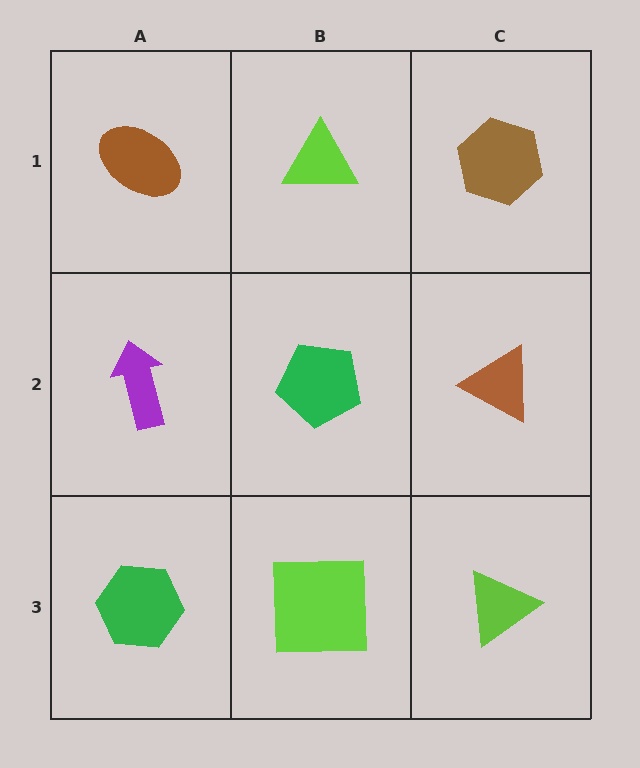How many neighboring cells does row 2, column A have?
3.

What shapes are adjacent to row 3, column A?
A purple arrow (row 2, column A), a lime square (row 3, column B).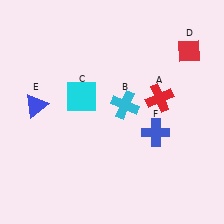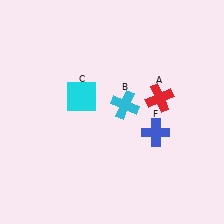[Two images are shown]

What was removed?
The red diamond (D), the blue triangle (E) were removed in Image 2.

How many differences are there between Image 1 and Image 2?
There are 2 differences between the two images.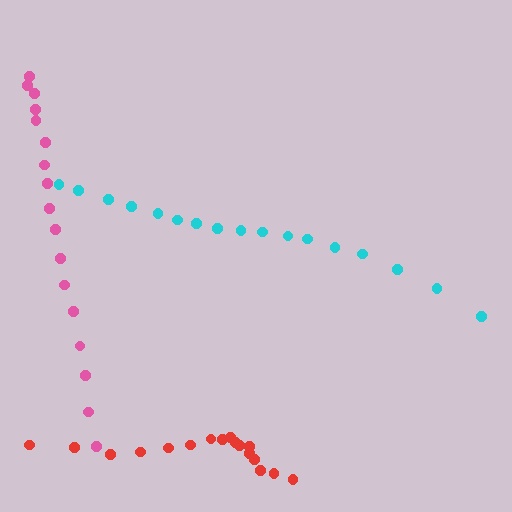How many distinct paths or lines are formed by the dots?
There are 3 distinct paths.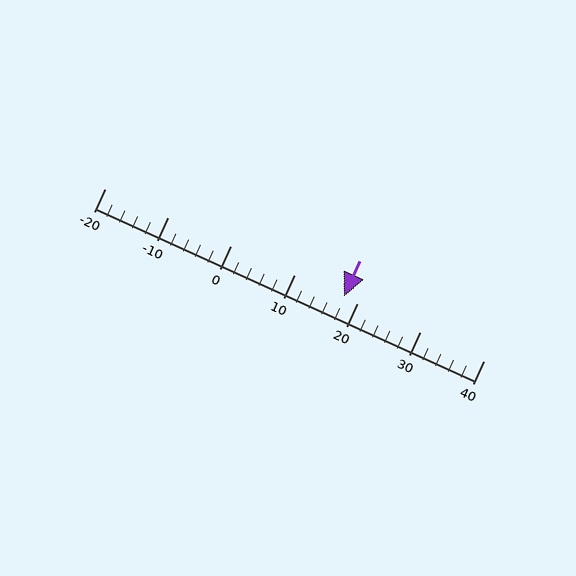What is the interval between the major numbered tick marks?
The major tick marks are spaced 10 units apart.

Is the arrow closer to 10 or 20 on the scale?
The arrow is closer to 20.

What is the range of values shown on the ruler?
The ruler shows values from -20 to 40.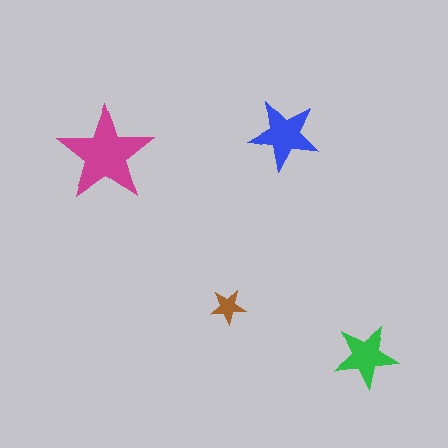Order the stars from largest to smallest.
the magenta one, the blue one, the green one, the brown one.